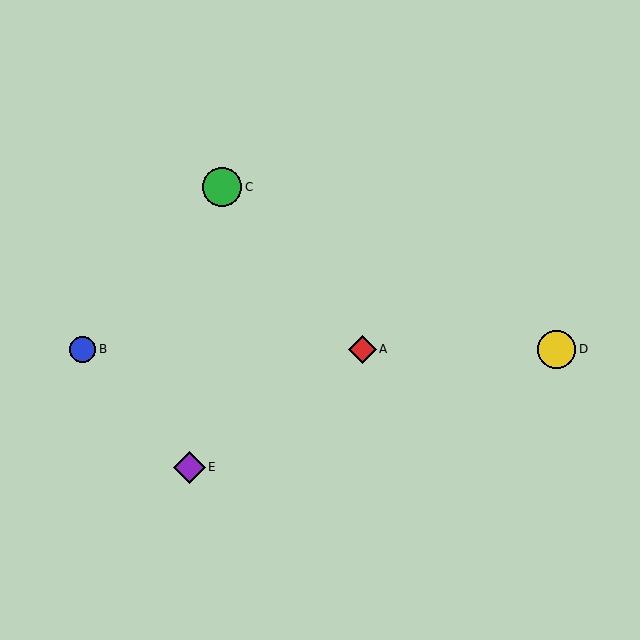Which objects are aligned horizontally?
Objects A, B, D are aligned horizontally.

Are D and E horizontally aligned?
No, D is at y≈349 and E is at y≈467.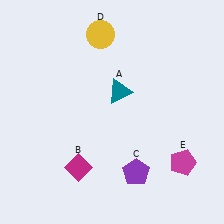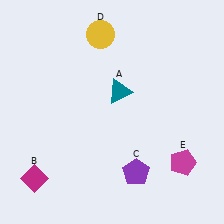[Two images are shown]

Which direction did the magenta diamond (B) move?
The magenta diamond (B) moved left.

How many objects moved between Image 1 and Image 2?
1 object moved between the two images.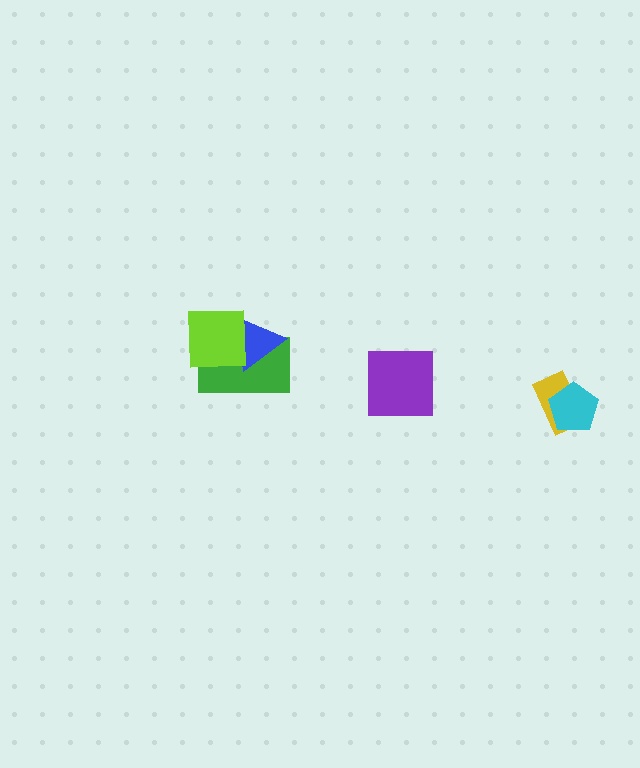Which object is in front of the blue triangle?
The lime square is in front of the blue triangle.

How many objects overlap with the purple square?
0 objects overlap with the purple square.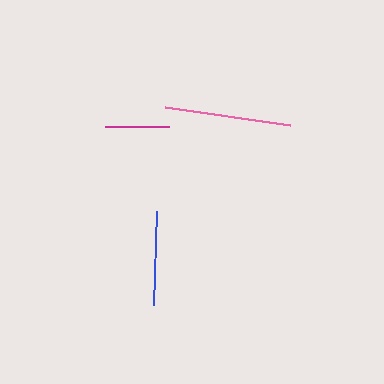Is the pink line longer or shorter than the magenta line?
The pink line is longer than the magenta line.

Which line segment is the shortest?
The magenta line is the shortest at approximately 64 pixels.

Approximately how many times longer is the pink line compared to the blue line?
The pink line is approximately 1.3 times the length of the blue line.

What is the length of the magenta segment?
The magenta segment is approximately 64 pixels long.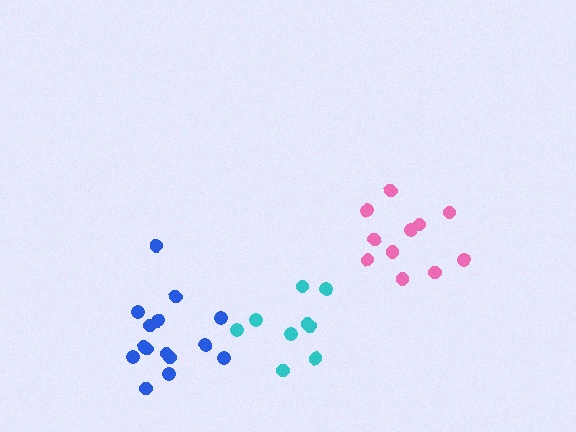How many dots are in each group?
Group 1: 11 dots, Group 2: 9 dots, Group 3: 15 dots (35 total).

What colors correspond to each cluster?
The clusters are colored: pink, cyan, blue.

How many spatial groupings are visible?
There are 3 spatial groupings.